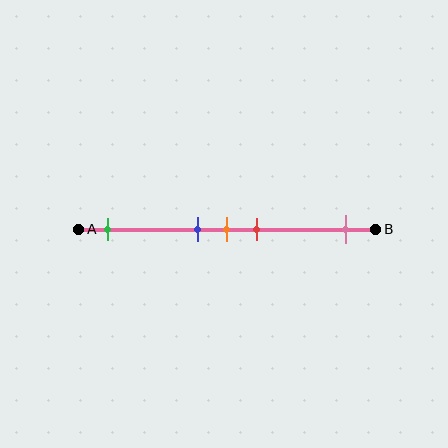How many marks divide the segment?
There are 5 marks dividing the segment.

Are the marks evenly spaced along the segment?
No, the marks are not evenly spaced.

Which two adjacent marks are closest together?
The blue and orange marks are the closest adjacent pair.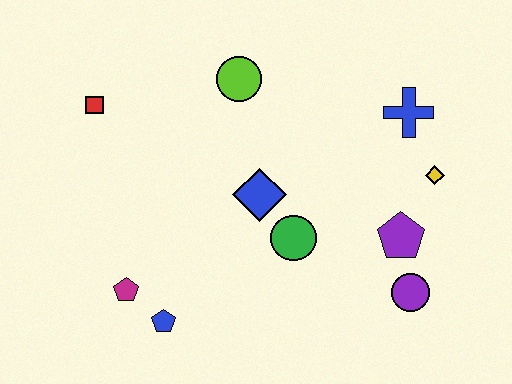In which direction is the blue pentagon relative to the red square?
The blue pentagon is below the red square.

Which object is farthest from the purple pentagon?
The red square is farthest from the purple pentagon.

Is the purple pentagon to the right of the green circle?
Yes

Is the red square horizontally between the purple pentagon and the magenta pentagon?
No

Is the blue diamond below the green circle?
No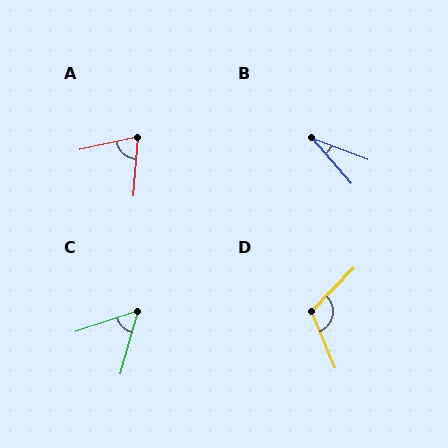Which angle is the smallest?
B, at approximately 28 degrees.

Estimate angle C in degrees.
Approximately 56 degrees.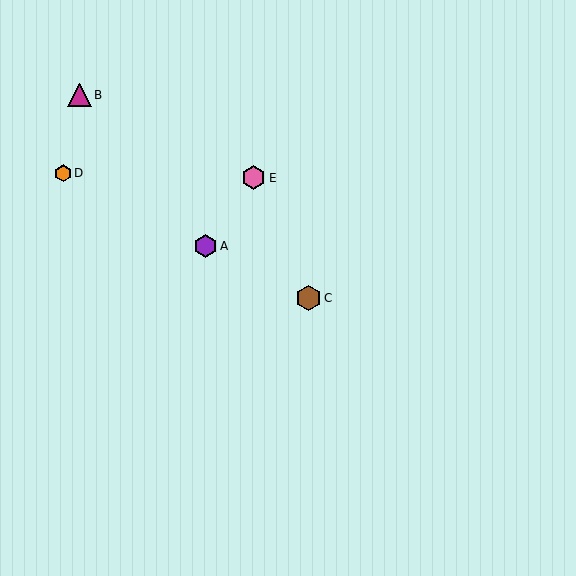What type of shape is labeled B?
Shape B is a magenta triangle.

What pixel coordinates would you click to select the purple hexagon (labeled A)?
Click at (206, 246) to select the purple hexagon A.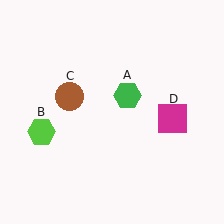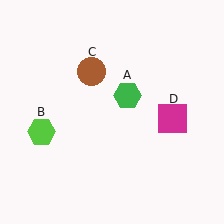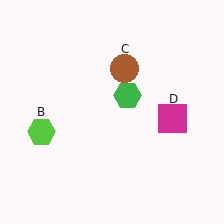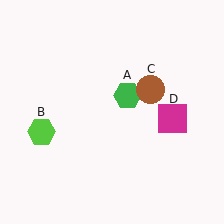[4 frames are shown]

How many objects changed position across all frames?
1 object changed position: brown circle (object C).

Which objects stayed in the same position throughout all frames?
Green hexagon (object A) and lime hexagon (object B) and magenta square (object D) remained stationary.